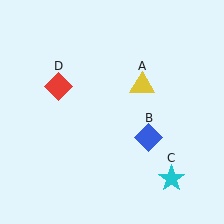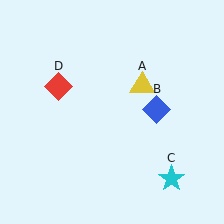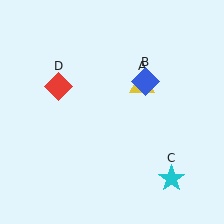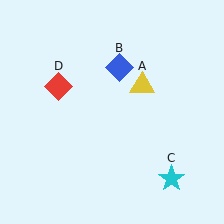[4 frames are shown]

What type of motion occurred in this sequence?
The blue diamond (object B) rotated counterclockwise around the center of the scene.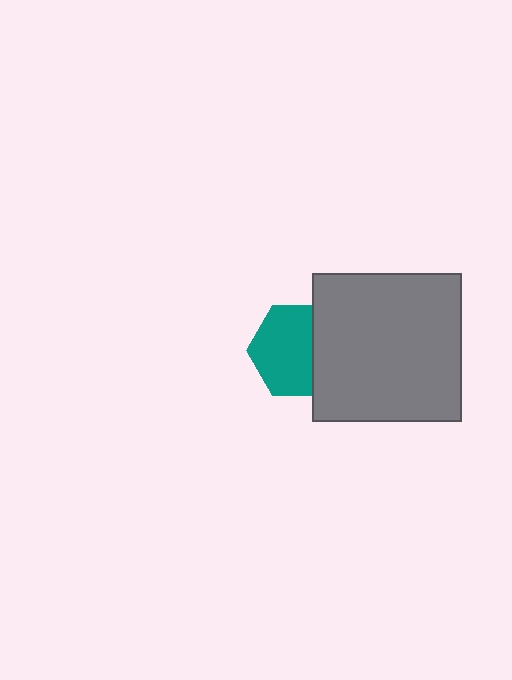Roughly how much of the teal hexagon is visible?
Most of it is visible (roughly 66%).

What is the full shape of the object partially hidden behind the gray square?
The partially hidden object is a teal hexagon.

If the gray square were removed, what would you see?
You would see the complete teal hexagon.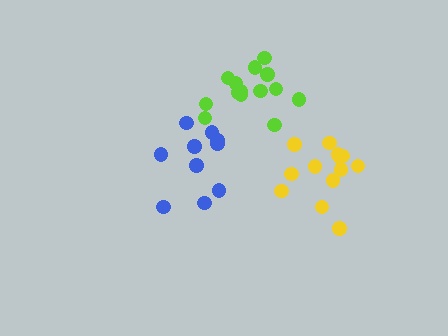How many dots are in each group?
Group 1: 13 dots, Group 2: 10 dots, Group 3: 14 dots (37 total).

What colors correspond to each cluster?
The clusters are colored: yellow, blue, lime.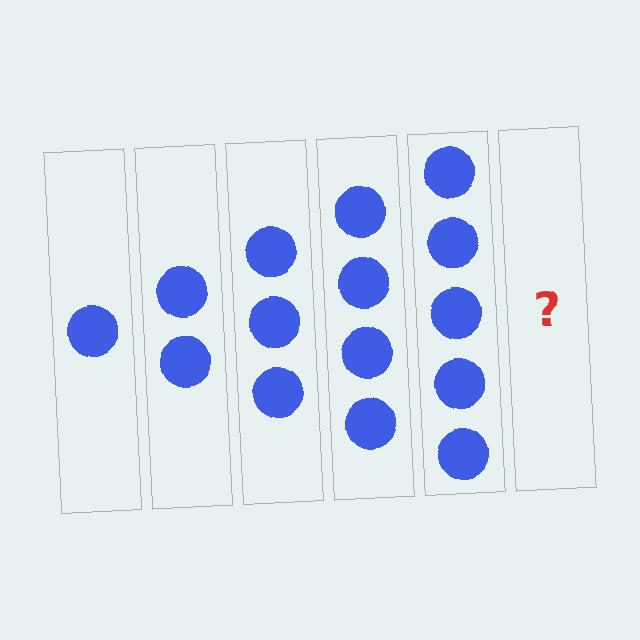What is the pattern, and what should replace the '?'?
The pattern is that each step adds one more circle. The '?' should be 6 circles.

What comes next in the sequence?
The next element should be 6 circles.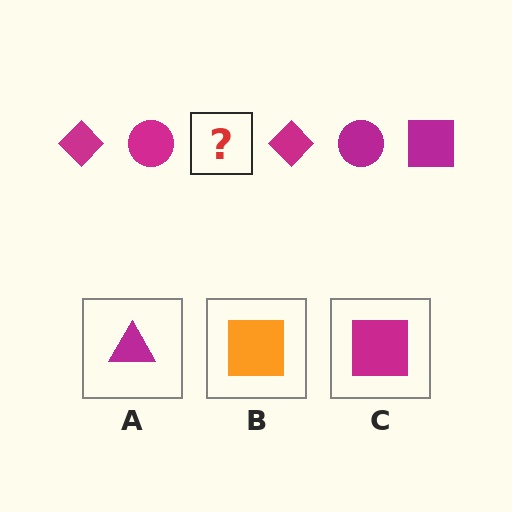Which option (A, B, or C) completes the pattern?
C.